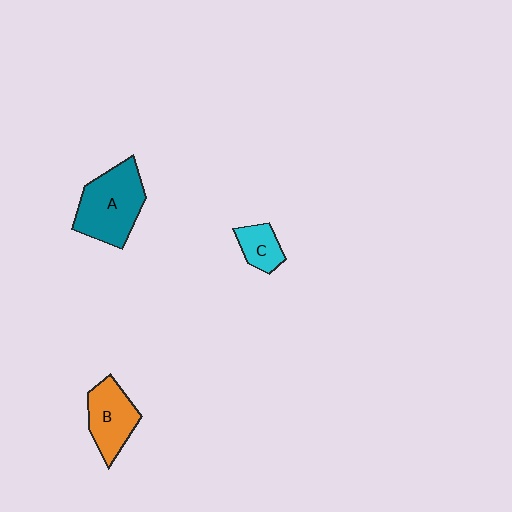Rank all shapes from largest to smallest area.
From largest to smallest: A (teal), B (orange), C (cyan).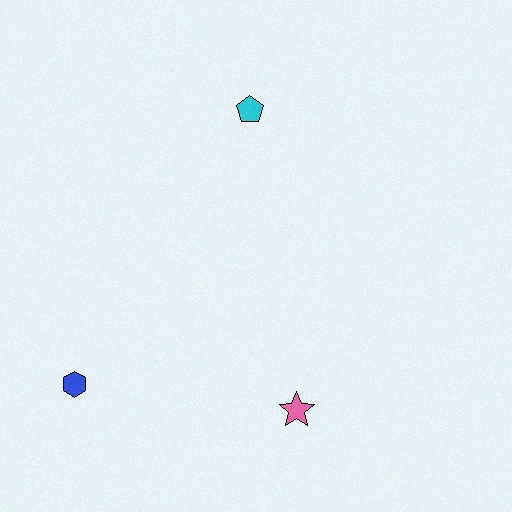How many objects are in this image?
There are 3 objects.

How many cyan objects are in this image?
There is 1 cyan object.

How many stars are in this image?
There is 1 star.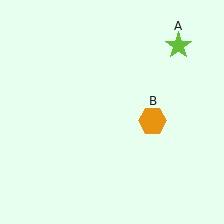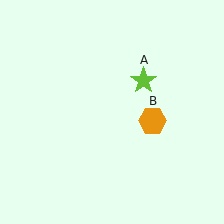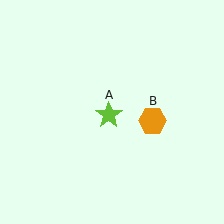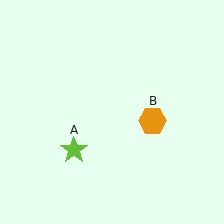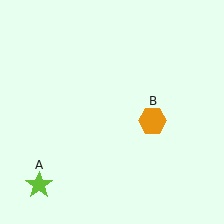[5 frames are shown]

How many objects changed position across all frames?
1 object changed position: lime star (object A).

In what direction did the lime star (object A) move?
The lime star (object A) moved down and to the left.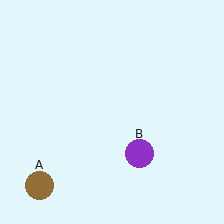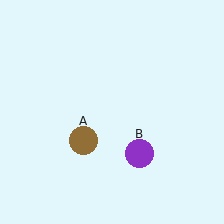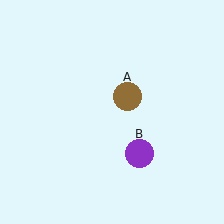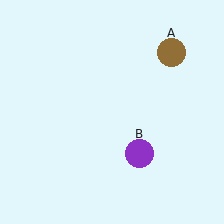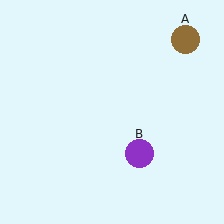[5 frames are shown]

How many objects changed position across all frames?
1 object changed position: brown circle (object A).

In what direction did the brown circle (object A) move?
The brown circle (object A) moved up and to the right.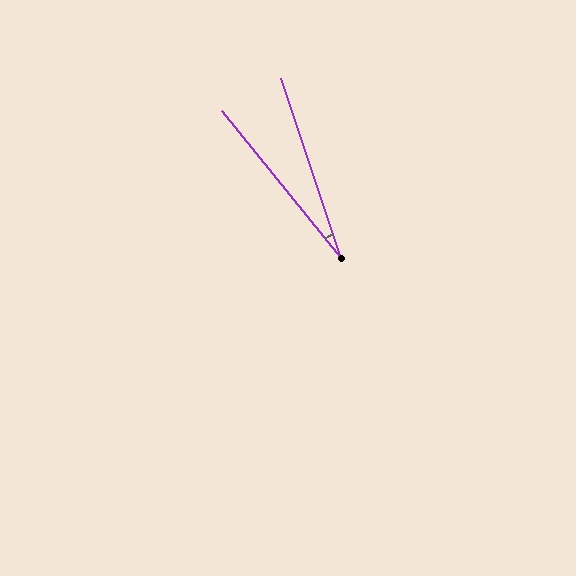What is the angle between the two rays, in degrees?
Approximately 20 degrees.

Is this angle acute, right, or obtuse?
It is acute.